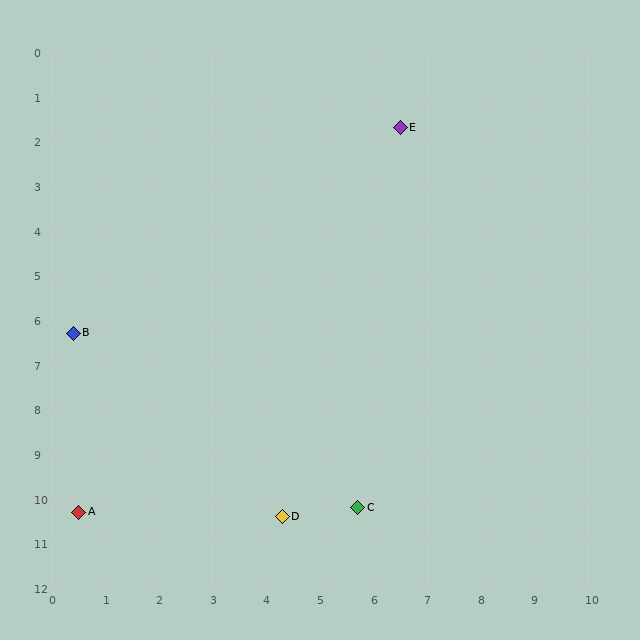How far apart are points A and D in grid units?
Points A and D are about 3.8 grid units apart.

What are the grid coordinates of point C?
Point C is at approximately (5.7, 10.2).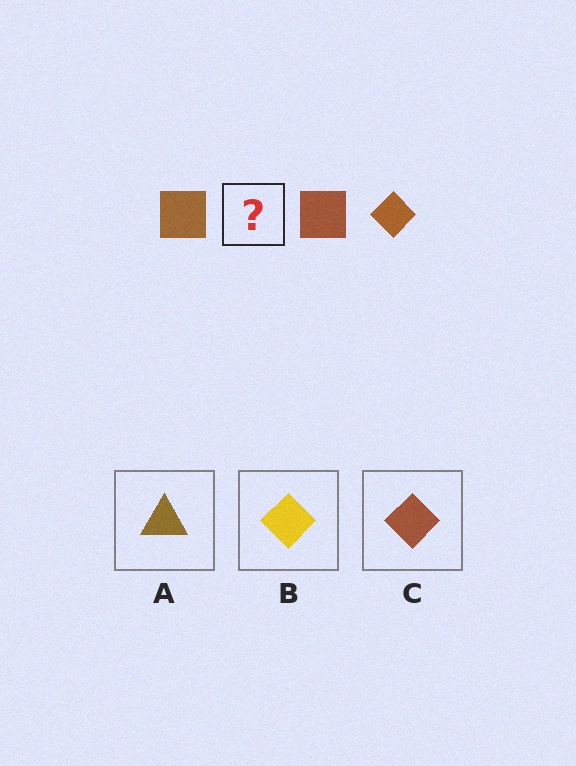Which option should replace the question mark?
Option C.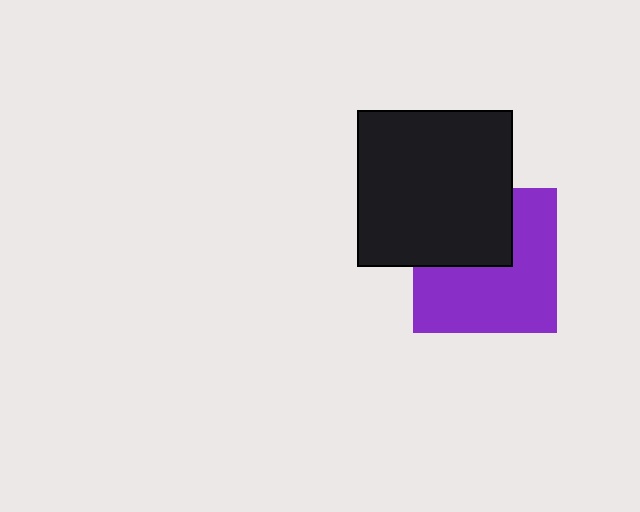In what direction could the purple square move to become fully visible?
The purple square could move down. That would shift it out from behind the black square entirely.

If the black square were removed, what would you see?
You would see the complete purple square.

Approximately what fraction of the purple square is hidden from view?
Roughly 38% of the purple square is hidden behind the black square.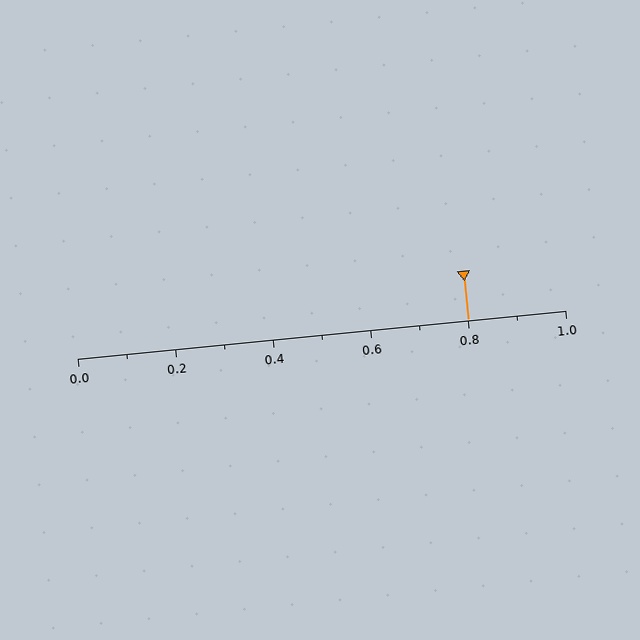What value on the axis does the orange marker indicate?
The marker indicates approximately 0.8.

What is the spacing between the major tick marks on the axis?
The major ticks are spaced 0.2 apart.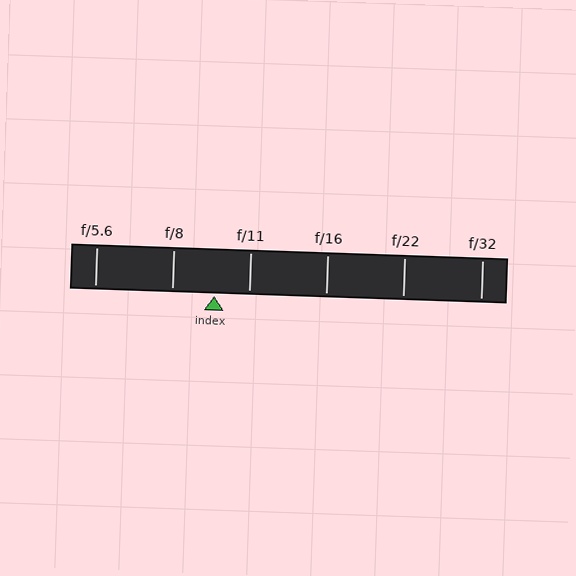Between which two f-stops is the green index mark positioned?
The index mark is between f/8 and f/11.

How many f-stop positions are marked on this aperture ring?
There are 6 f-stop positions marked.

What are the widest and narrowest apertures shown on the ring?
The widest aperture shown is f/5.6 and the narrowest is f/32.